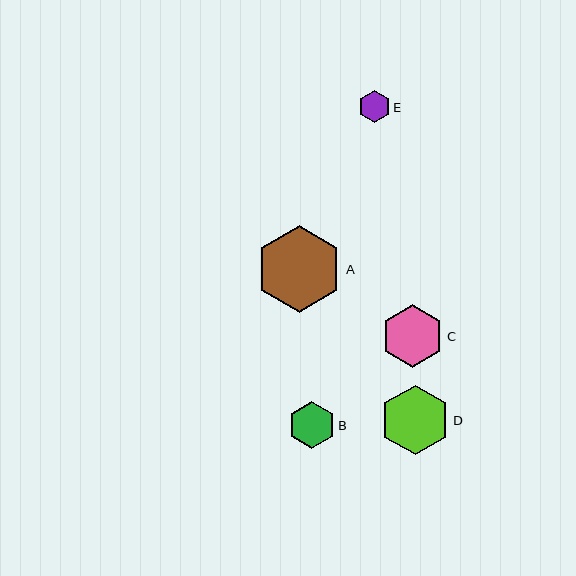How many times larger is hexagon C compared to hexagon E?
Hexagon C is approximately 1.9 times the size of hexagon E.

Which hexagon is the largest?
Hexagon A is the largest with a size of approximately 87 pixels.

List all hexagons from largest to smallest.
From largest to smallest: A, D, C, B, E.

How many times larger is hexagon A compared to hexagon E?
Hexagon A is approximately 2.7 times the size of hexagon E.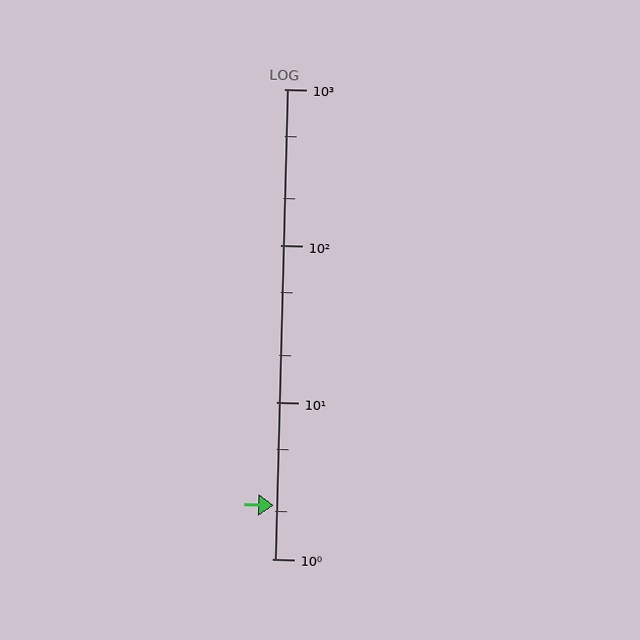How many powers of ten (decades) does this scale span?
The scale spans 3 decades, from 1 to 1000.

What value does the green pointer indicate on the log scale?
The pointer indicates approximately 2.2.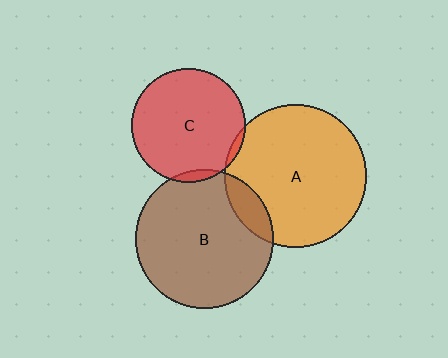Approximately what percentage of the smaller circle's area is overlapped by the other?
Approximately 5%.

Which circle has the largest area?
Circle A (orange).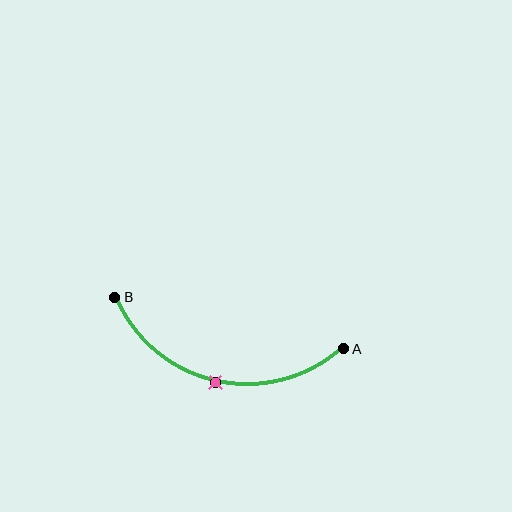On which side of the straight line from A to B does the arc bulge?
The arc bulges below the straight line connecting A and B.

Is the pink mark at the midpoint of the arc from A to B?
Yes. The pink mark lies on the arc at equal arc-length from both A and B — it is the arc midpoint.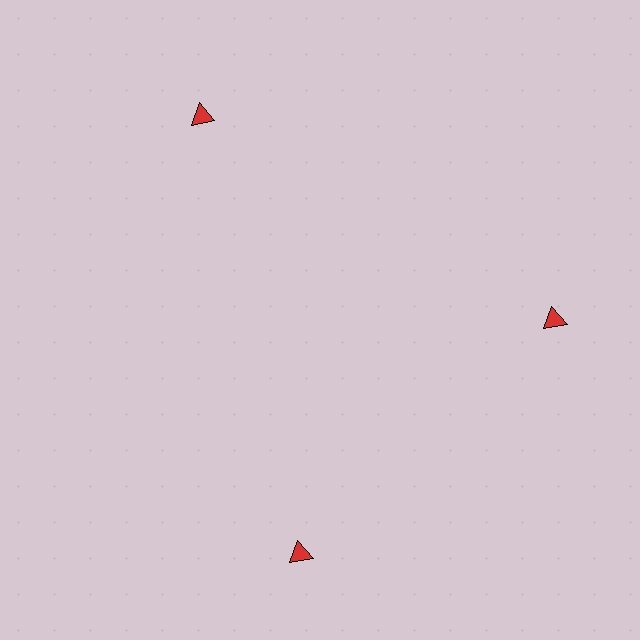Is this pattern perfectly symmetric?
No. The 3 red triangles are arranged in a ring, but one element near the 7 o'clock position is rotated out of alignment along the ring, breaking the 3-fold rotational symmetry.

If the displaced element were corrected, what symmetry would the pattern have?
It would have 3-fold rotational symmetry — the pattern would map onto itself every 120 degrees.